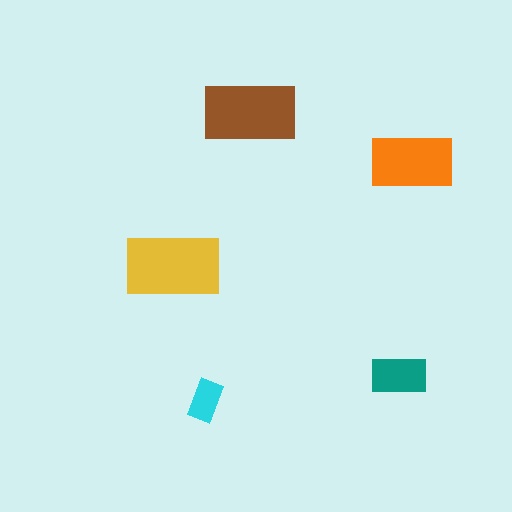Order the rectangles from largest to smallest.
the yellow one, the brown one, the orange one, the teal one, the cyan one.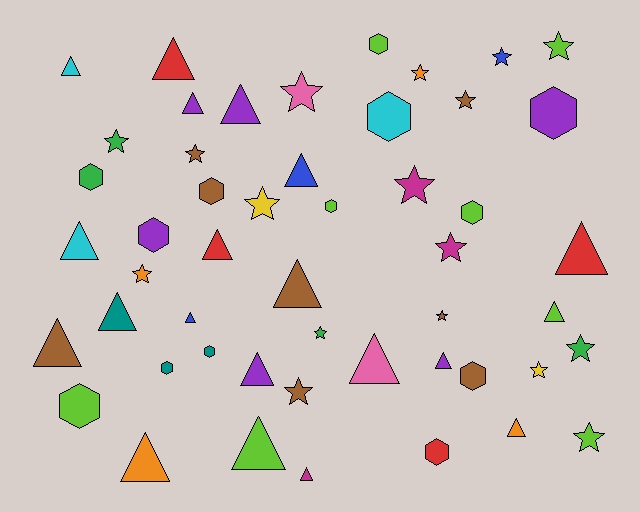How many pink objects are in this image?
There are 2 pink objects.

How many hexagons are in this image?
There are 13 hexagons.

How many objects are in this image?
There are 50 objects.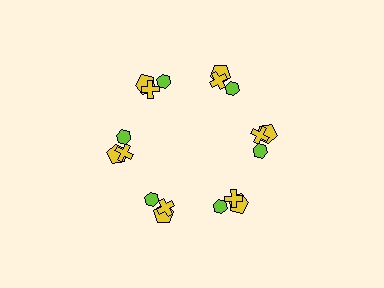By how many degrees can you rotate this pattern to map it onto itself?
The pattern maps onto itself every 60 degrees of rotation.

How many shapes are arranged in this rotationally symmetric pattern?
There are 18 shapes, arranged in 6 groups of 3.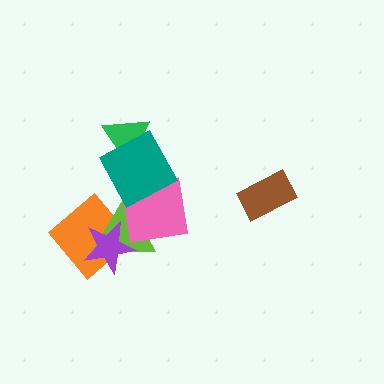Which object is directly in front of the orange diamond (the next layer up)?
The lime triangle is directly in front of the orange diamond.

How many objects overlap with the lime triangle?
3 objects overlap with the lime triangle.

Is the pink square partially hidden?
Yes, it is partially covered by another shape.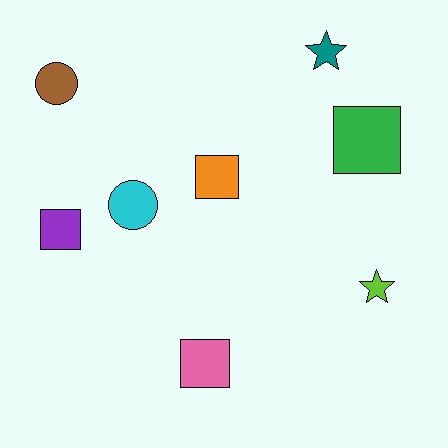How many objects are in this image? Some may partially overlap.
There are 8 objects.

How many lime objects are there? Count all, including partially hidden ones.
There is 1 lime object.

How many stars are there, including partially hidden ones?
There are 2 stars.